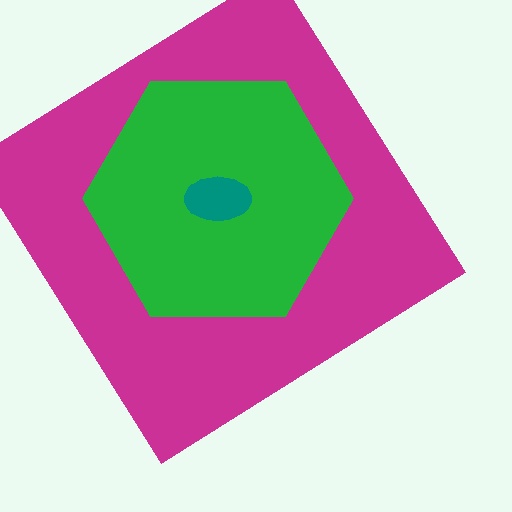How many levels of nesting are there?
3.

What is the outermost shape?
The magenta diamond.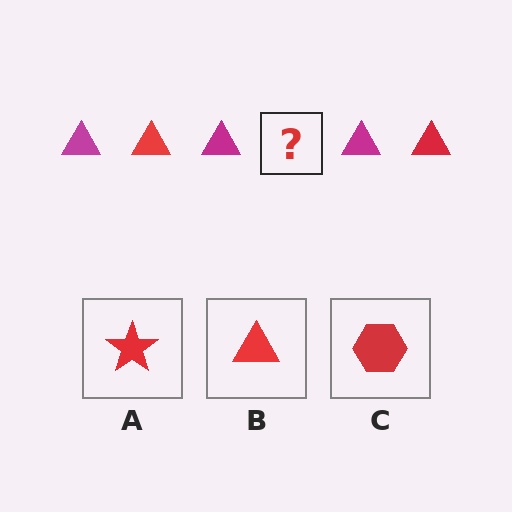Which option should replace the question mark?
Option B.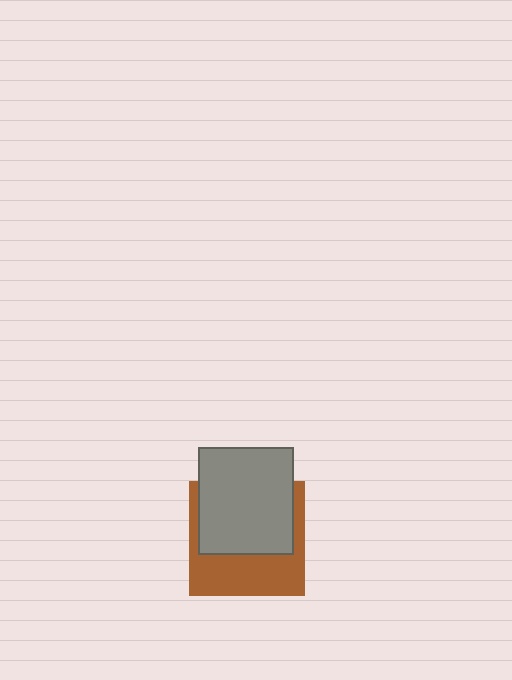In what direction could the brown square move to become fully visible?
The brown square could move down. That would shift it out from behind the gray rectangle entirely.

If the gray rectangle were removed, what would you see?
You would see the complete brown square.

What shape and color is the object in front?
The object in front is a gray rectangle.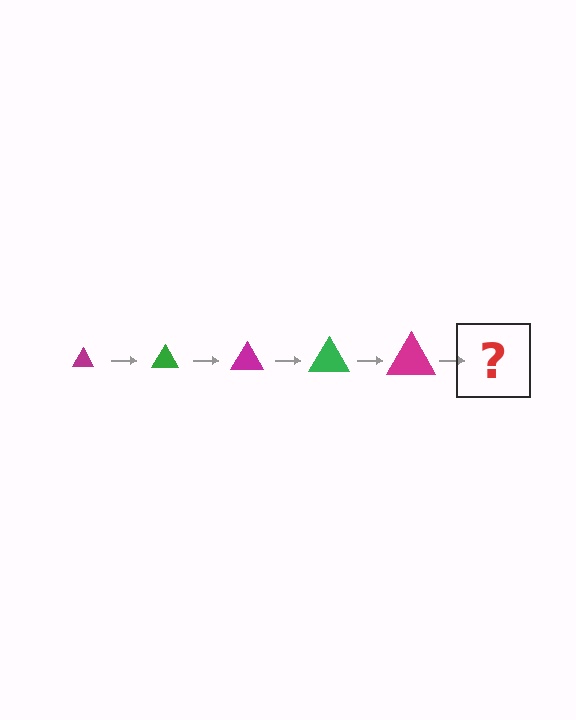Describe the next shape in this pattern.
It should be a green triangle, larger than the previous one.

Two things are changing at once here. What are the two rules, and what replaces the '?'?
The two rules are that the triangle grows larger each step and the color cycles through magenta and green. The '?' should be a green triangle, larger than the previous one.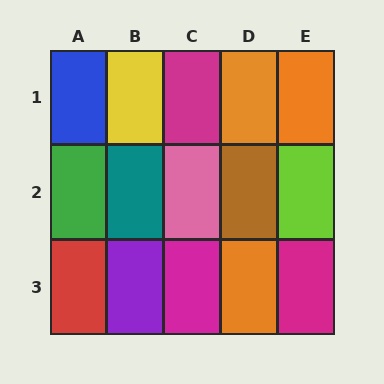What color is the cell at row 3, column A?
Red.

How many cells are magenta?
3 cells are magenta.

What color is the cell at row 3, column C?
Magenta.